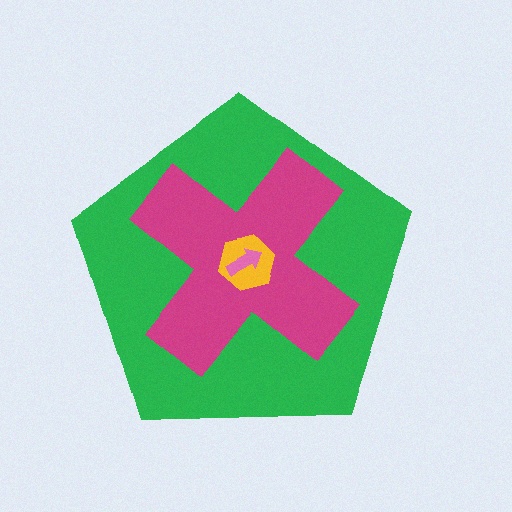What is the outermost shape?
The green pentagon.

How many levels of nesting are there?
4.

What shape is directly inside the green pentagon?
The magenta cross.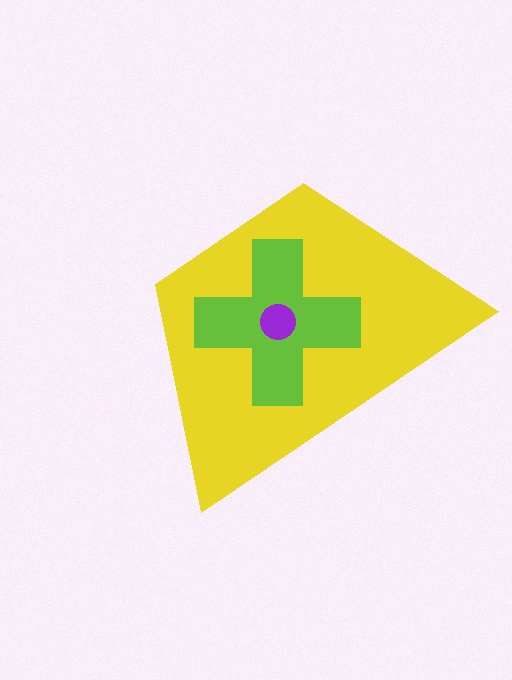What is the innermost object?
The purple circle.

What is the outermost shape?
The yellow trapezoid.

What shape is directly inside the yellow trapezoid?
The lime cross.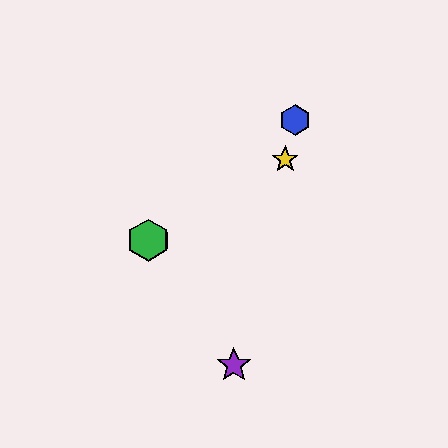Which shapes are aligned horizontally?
The red hexagon, the green hexagon are aligned horizontally.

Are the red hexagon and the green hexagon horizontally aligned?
Yes, both are at y≈240.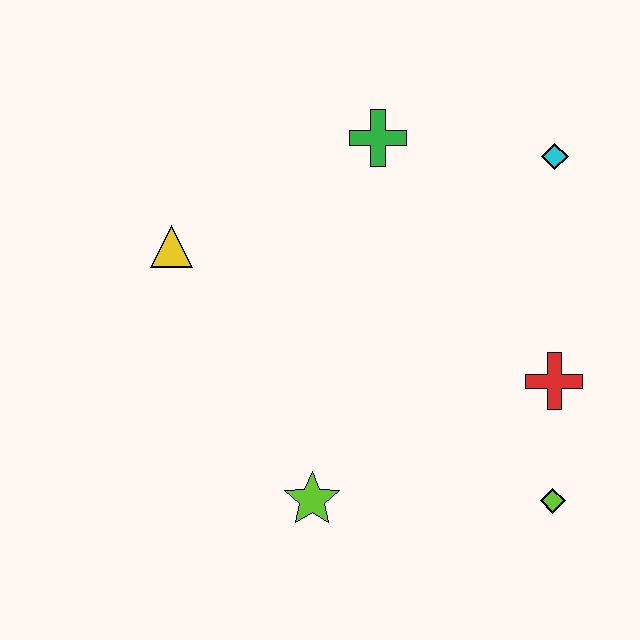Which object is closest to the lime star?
The lime diamond is closest to the lime star.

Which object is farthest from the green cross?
The lime diamond is farthest from the green cross.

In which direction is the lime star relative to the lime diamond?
The lime star is to the left of the lime diamond.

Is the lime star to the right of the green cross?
No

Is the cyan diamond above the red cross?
Yes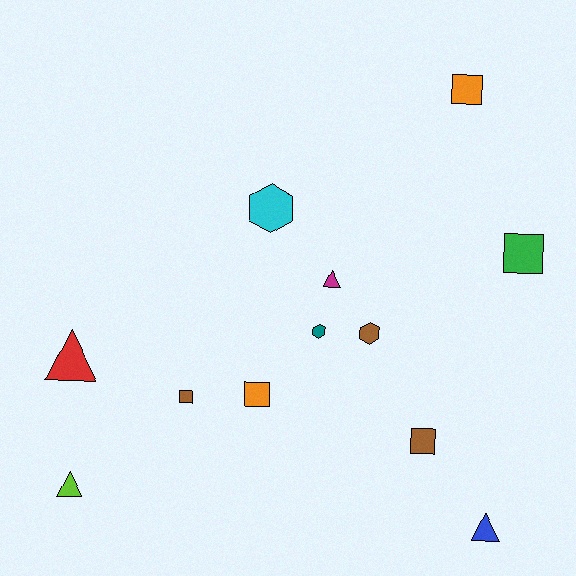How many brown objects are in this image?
There are 3 brown objects.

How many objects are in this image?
There are 12 objects.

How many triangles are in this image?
There are 4 triangles.